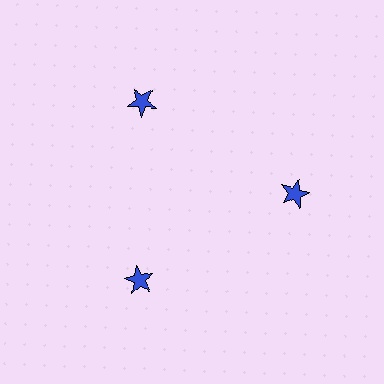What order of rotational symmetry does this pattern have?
This pattern has 3-fold rotational symmetry.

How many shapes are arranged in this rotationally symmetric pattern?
There are 3 shapes, arranged in 3 groups of 1.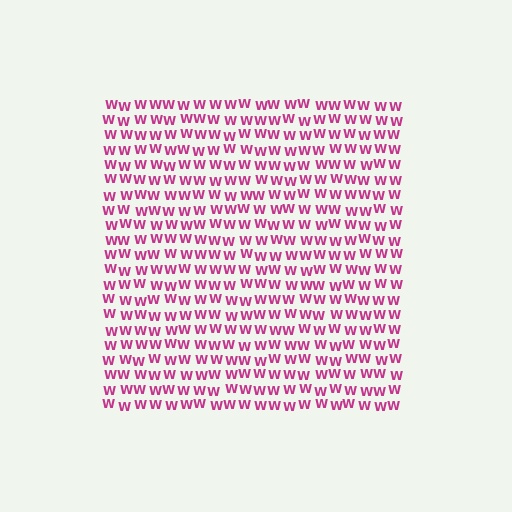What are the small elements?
The small elements are letter W's.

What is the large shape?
The large shape is a square.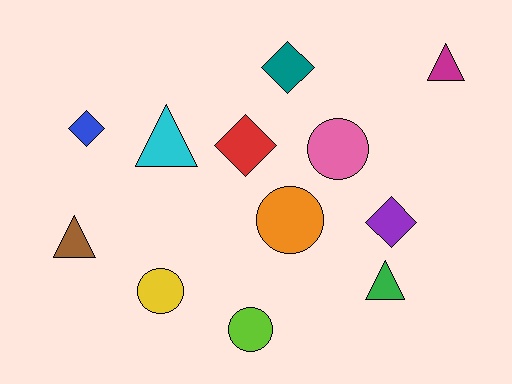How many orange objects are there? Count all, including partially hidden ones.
There is 1 orange object.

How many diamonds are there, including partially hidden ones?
There are 4 diamonds.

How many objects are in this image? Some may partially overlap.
There are 12 objects.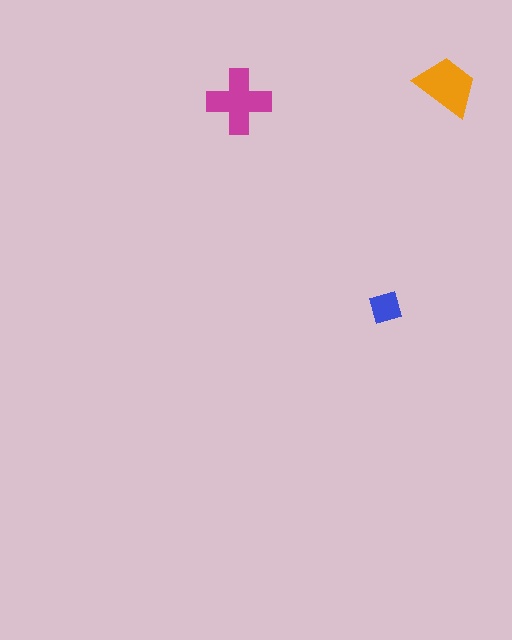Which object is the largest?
The magenta cross.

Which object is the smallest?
The blue diamond.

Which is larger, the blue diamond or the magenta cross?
The magenta cross.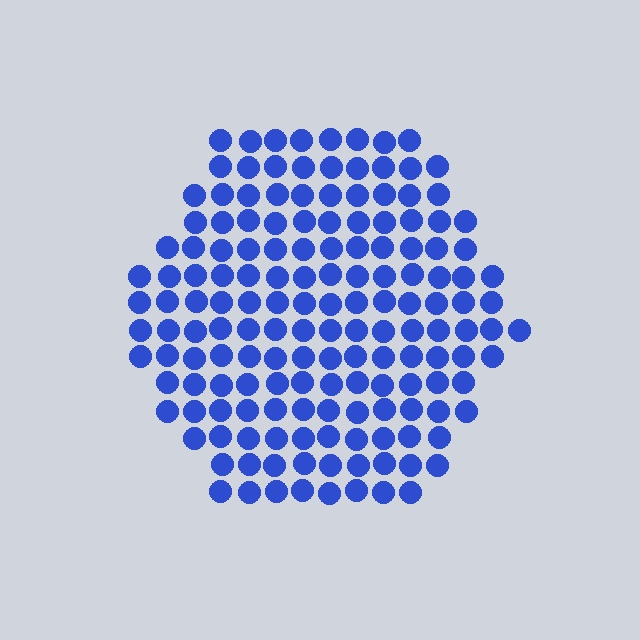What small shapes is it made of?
It is made of small circles.